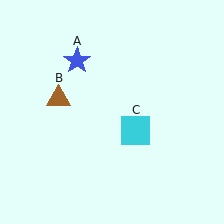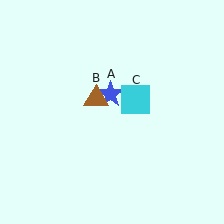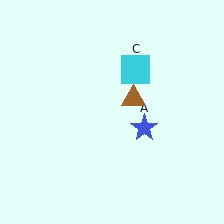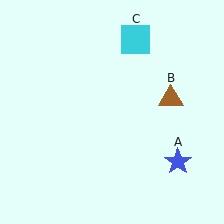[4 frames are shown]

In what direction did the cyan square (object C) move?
The cyan square (object C) moved up.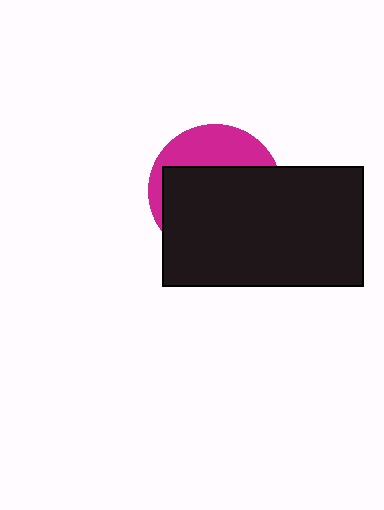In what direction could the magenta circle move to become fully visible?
The magenta circle could move up. That would shift it out from behind the black rectangle entirely.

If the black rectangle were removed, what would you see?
You would see the complete magenta circle.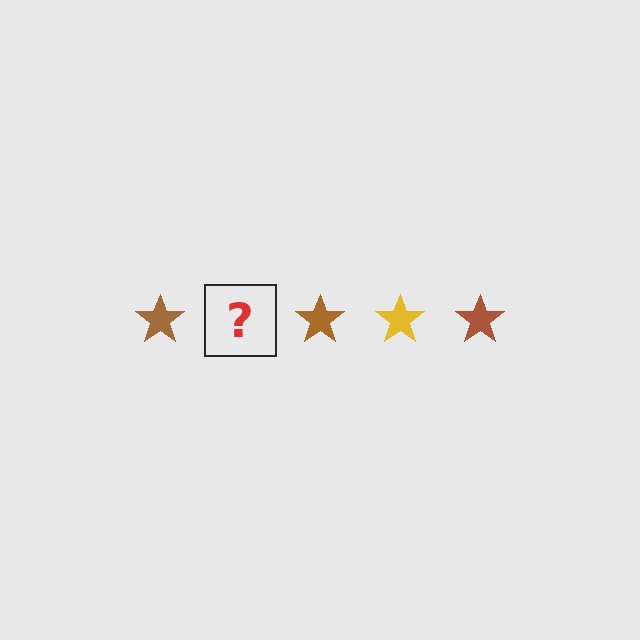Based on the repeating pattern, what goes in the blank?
The blank should be a yellow star.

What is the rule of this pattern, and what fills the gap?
The rule is that the pattern cycles through brown, yellow stars. The gap should be filled with a yellow star.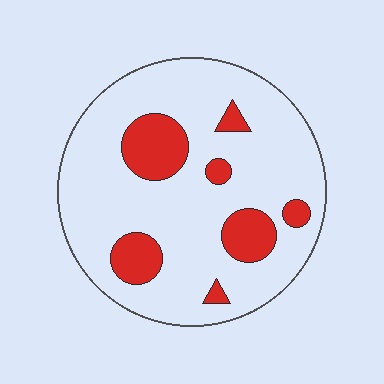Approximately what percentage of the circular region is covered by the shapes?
Approximately 20%.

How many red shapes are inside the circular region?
7.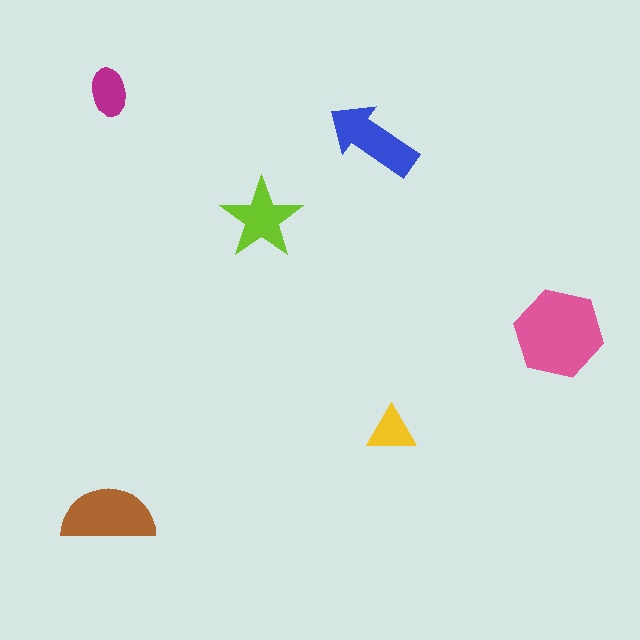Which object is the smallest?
The yellow triangle.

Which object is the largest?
The pink hexagon.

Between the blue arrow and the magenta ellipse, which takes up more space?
The blue arrow.